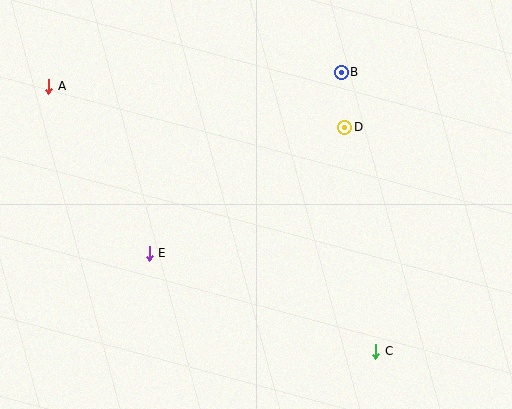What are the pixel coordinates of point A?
Point A is at (49, 86).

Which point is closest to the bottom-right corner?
Point C is closest to the bottom-right corner.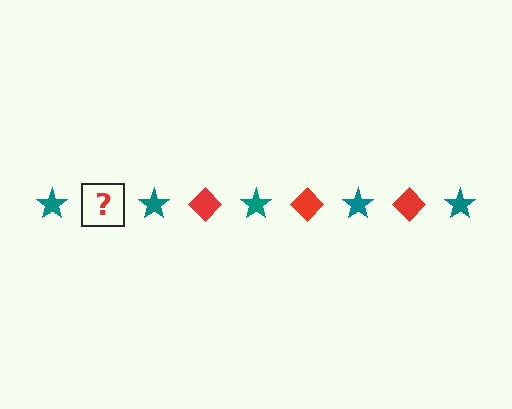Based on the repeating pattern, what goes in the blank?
The blank should be a red diamond.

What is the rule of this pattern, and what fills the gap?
The rule is that the pattern alternates between teal star and red diamond. The gap should be filled with a red diamond.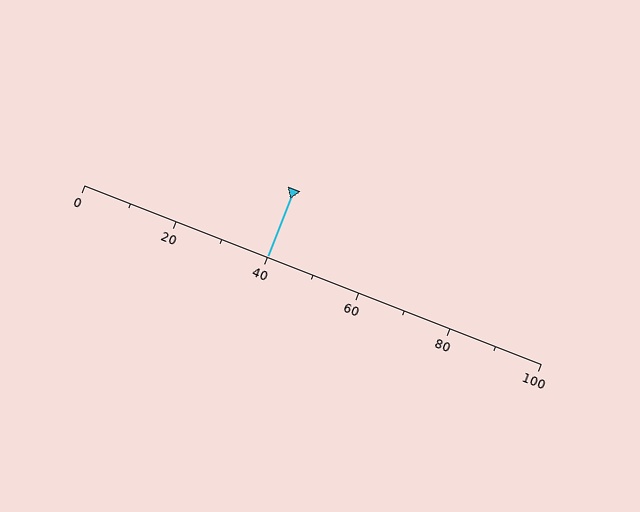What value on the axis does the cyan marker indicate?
The marker indicates approximately 40.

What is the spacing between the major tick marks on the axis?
The major ticks are spaced 20 apart.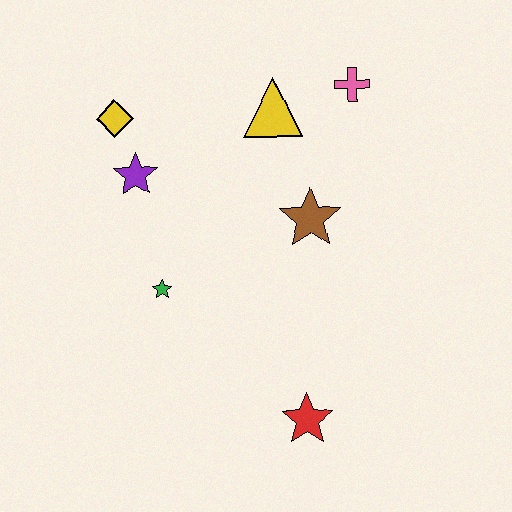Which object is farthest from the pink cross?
The red star is farthest from the pink cross.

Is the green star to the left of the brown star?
Yes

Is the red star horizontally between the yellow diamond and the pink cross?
Yes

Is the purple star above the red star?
Yes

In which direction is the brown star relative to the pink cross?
The brown star is below the pink cross.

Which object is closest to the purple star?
The yellow diamond is closest to the purple star.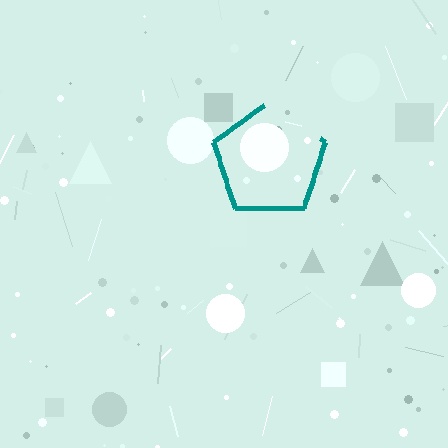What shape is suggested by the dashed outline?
The dashed outline suggests a pentagon.